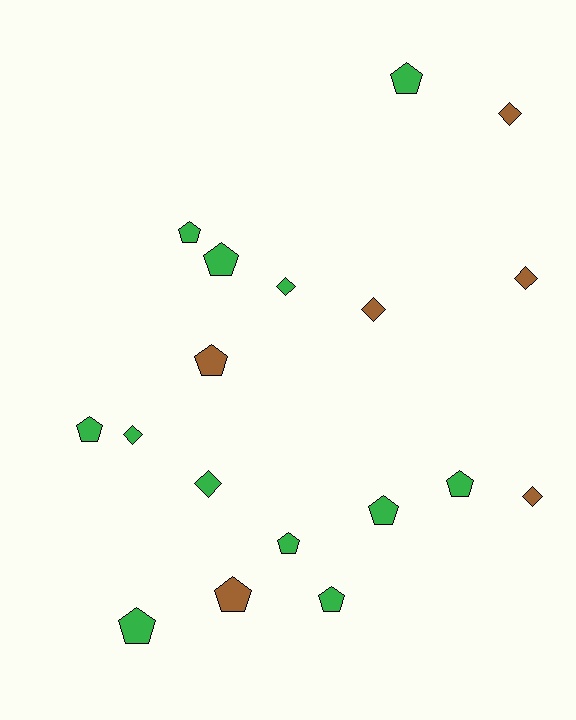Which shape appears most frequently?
Pentagon, with 11 objects.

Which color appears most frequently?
Green, with 12 objects.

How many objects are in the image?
There are 18 objects.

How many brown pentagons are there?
There are 2 brown pentagons.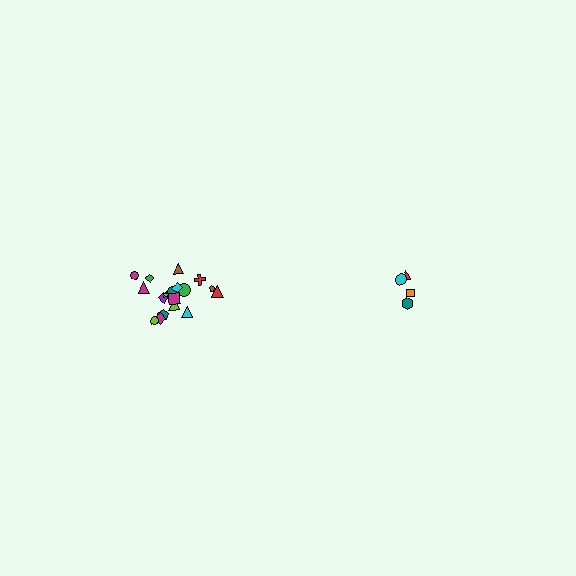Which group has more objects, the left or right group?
The left group.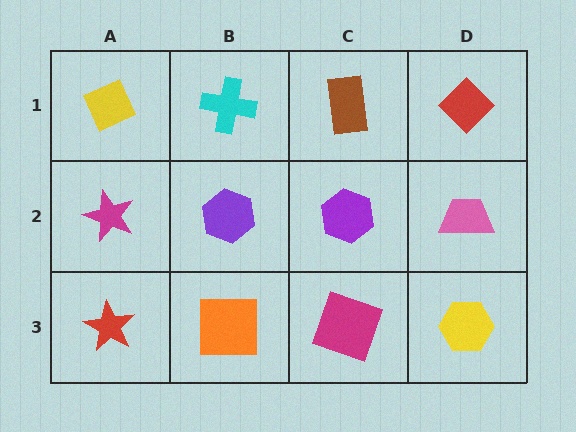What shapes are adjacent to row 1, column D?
A pink trapezoid (row 2, column D), a brown rectangle (row 1, column C).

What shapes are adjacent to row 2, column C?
A brown rectangle (row 1, column C), a magenta square (row 3, column C), a purple hexagon (row 2, column B), a pink trapezoid (row 2, column D).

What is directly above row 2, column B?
A cyan cross.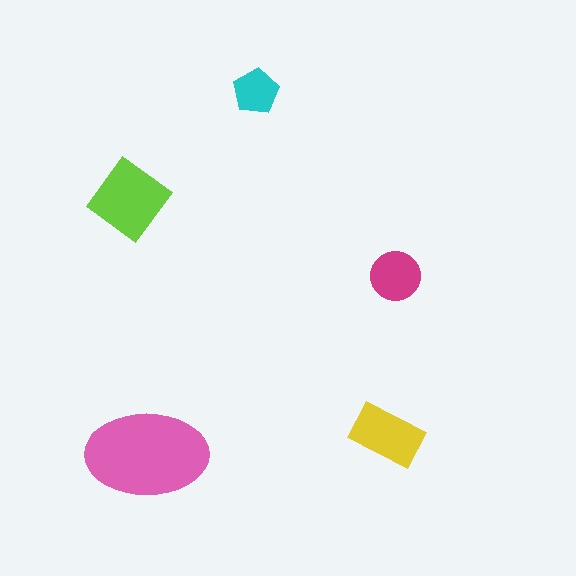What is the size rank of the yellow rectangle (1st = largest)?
3rd.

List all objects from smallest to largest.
The cyan pentagon, the magenta circle, the yellow rectangle, the lime diamond, the pink ellipse.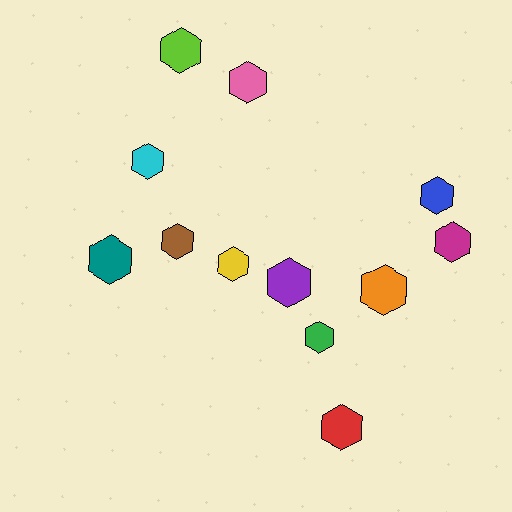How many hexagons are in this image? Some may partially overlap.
There are 12 hexagons.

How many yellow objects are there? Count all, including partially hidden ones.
There is 1 yellow object.